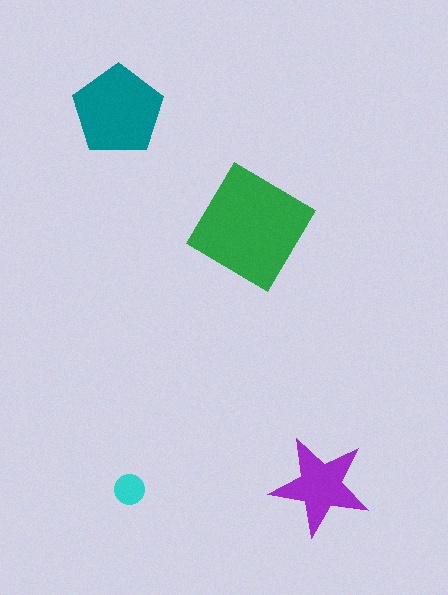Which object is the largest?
The green diamond.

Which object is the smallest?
The cyan circle.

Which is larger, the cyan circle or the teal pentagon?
The teal pentagon.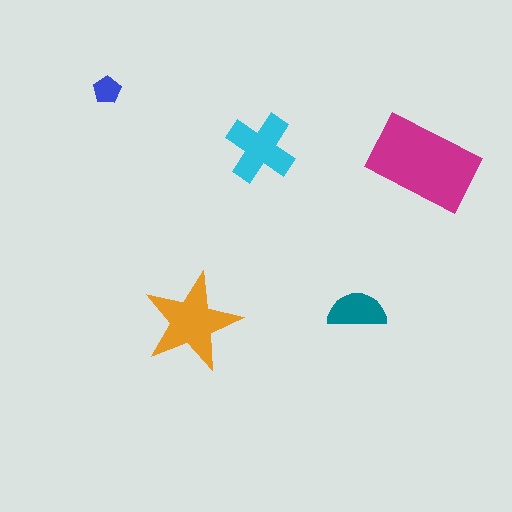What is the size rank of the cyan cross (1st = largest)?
3rd.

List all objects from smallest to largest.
The blue pentagon, the teal semicircle, the cyan cross, the orange star, the magenta rectangle.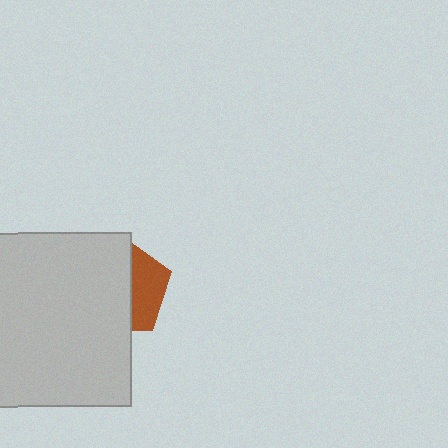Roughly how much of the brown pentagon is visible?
A small part of it is visible (roughly 36%).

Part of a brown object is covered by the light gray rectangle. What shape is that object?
It is a pentagon.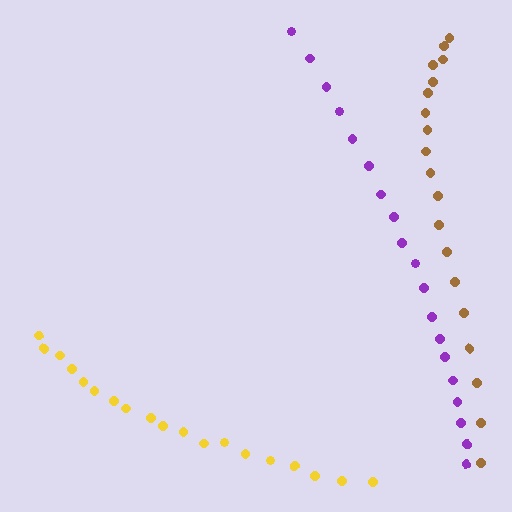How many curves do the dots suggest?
There are 3 distinct paths.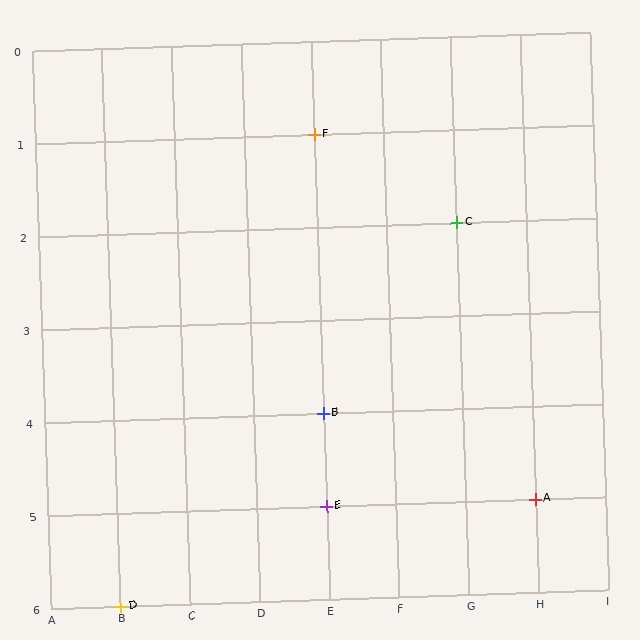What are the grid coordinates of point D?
Point D is at grid coordinates (B, 6).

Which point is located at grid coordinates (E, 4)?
Point B is at (E, 4).